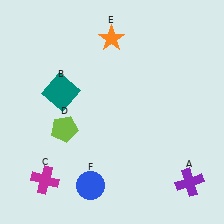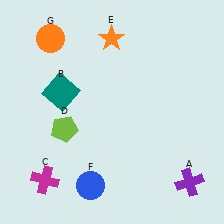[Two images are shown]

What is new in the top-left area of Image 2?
An orange circle (G) was added in the top-left area of Image 2.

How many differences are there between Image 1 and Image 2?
There is 1 difference between the two images.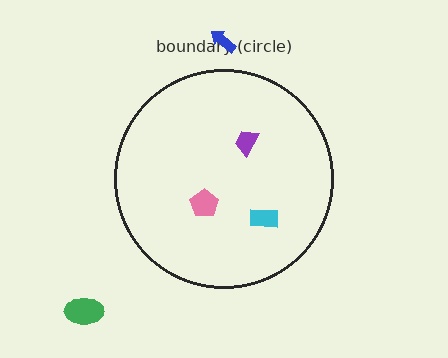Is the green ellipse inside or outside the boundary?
Outside.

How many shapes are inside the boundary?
3 inside, 2 outside.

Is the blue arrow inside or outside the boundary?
Outside.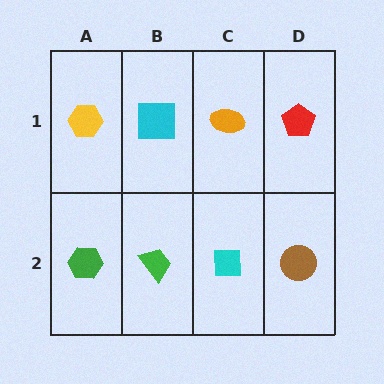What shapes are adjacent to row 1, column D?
A brown circle (row 2, column D), an orange ellipse (row 1, column C).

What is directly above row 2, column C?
An orange ellipse.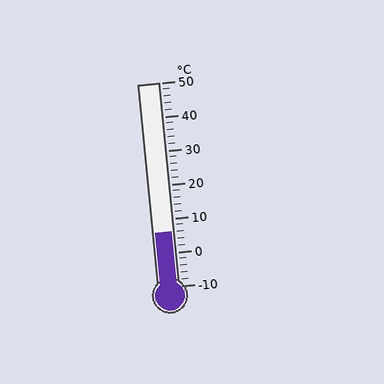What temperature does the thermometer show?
The thermometer shows approximately 6°C.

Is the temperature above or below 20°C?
The temperature is below 20°C.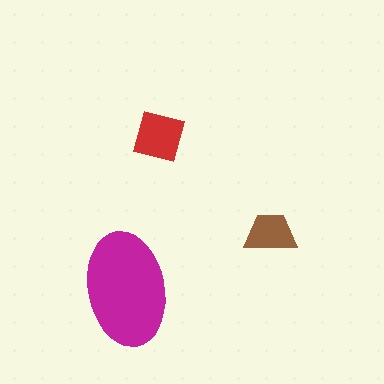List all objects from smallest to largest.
The brown trapezoid, the red square, the magenta ellipse.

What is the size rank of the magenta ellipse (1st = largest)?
1st.